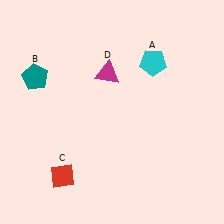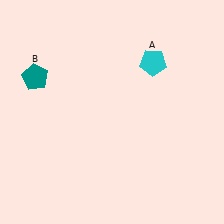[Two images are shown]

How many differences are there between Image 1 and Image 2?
There are 2 differences between the two images.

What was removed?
The red diamond (C), the magenta triangle (D) were removed in Image 2.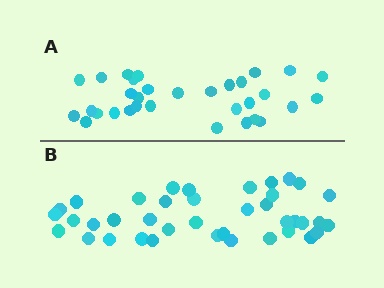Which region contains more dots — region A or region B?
Region B (the bottom region) has more dots.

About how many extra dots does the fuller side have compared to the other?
Region B has roughly 8 or so more dots than region A.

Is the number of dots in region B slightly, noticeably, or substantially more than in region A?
Region B has only slightly more — the two regions are fairly close. The ratio is roughly 1.2 to 1.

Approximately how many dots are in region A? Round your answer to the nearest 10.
About 30 dots. (The exact count is 32, which rounds to 30.)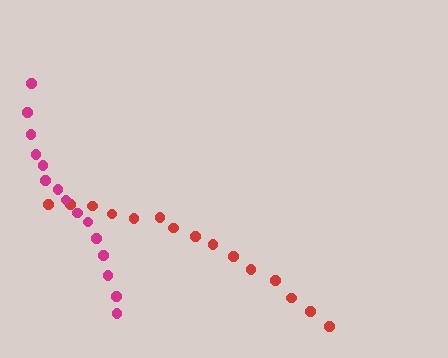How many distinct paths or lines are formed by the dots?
There are 2 distinct paths.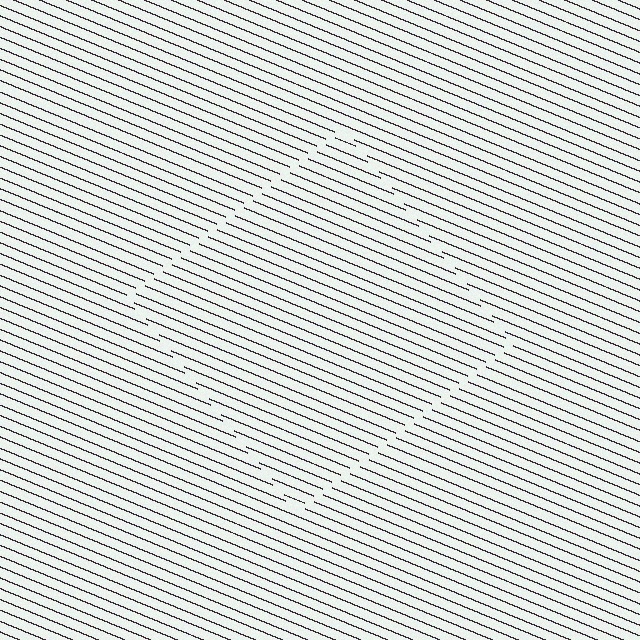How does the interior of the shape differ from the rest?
The interior of the shape contains the same grating, shifted by half a period — the contour is defined by the phase discontinuity where line-ends from the inner and outer gratings abut.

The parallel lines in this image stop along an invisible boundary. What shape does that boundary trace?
An illusory square. The interior of the shape contains the same grating, shifted by half a period — the contour is defined by the phase discontinuity where line-ends from the inner and outer gratings abut.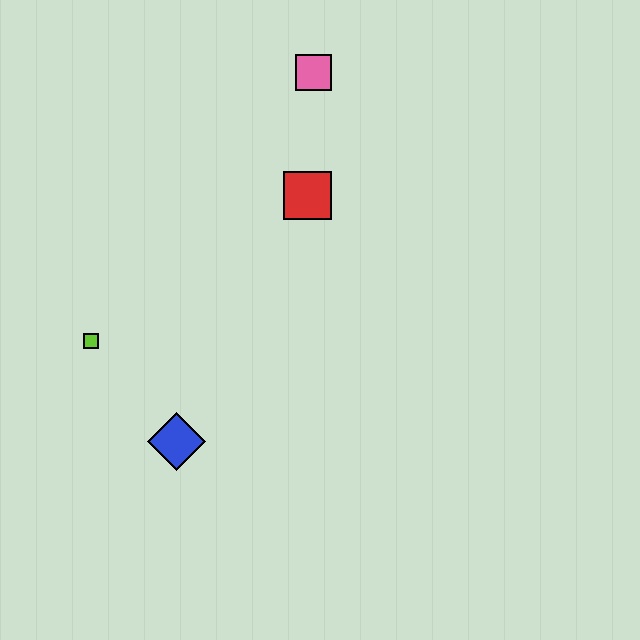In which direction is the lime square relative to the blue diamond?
The lime square is above the blue diamond.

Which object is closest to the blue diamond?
The lime square is closest to the blue diamond.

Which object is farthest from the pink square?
The blue diamond is farthest from the pink square.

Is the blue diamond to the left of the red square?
Yes